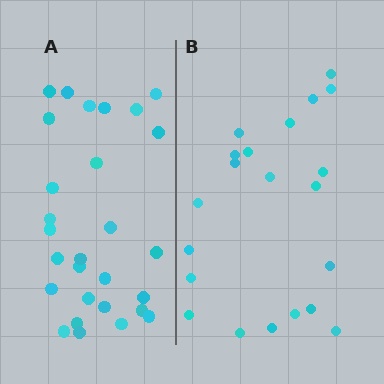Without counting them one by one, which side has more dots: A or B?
Region A (the left region) has more dots.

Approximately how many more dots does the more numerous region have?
Region A has roughly 8 or so more dots than region B.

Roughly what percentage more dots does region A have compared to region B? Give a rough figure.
About 35% more.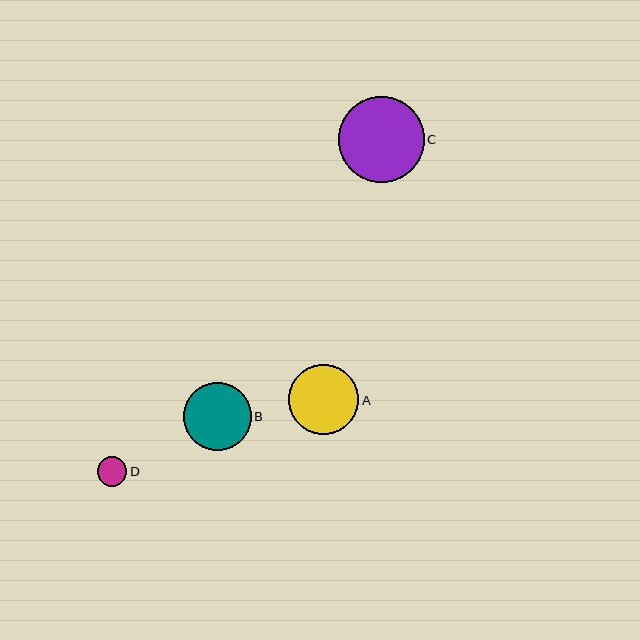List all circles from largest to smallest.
From largest to smallest: C, A, B, D.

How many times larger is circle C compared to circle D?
Circle C is approximately 2.9 times the size of circle D.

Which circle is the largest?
Circle C is the largest with a size of approximately 86 pixels.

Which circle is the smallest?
Circle D is the smallest with a size of approximately 30 pixels.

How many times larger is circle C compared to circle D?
Circle C is approximately 2.9 times the size of circle D.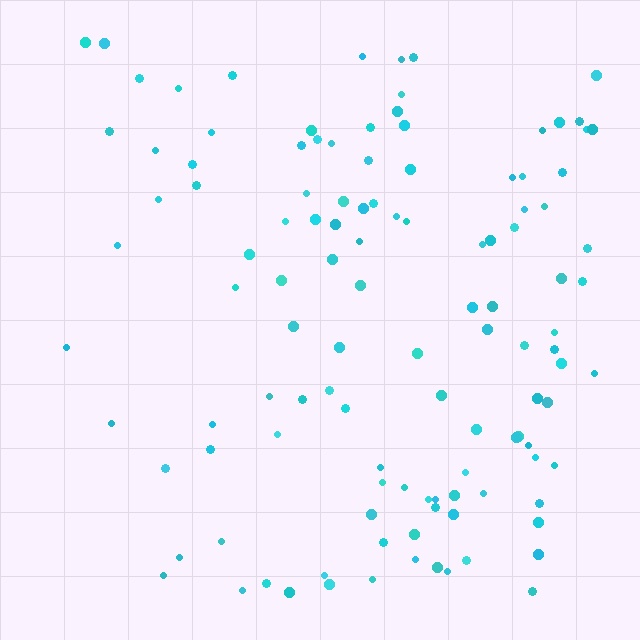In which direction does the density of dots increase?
From left to right, with the right side densest.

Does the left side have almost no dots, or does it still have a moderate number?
Still a moderate number, just noticeably fewer than the right.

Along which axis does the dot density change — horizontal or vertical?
Horizontal.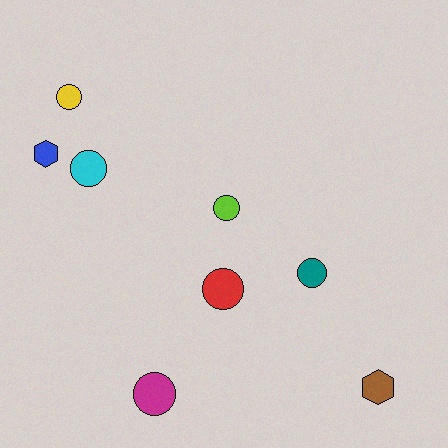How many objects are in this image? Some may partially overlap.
There are 8 objects.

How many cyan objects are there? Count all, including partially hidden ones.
There is 1 cyan object.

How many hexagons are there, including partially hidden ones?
There are 2 hexagons.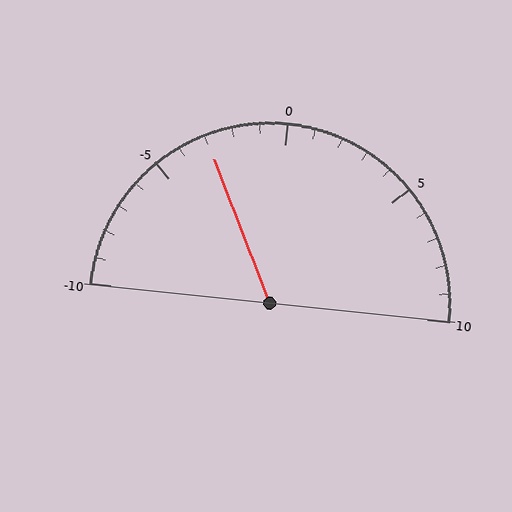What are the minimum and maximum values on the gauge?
The gauge ranges from -10 to 10.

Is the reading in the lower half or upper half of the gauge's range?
The reading is in the lower half of the range (-10 to 10).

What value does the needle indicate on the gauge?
The needle indicates approximately -3.